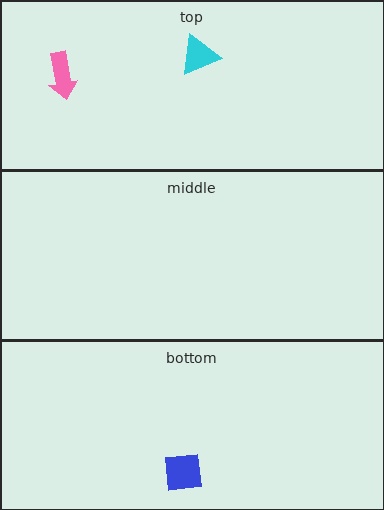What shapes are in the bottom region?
The blue square.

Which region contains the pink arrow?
The top region.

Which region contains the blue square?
The bottom region.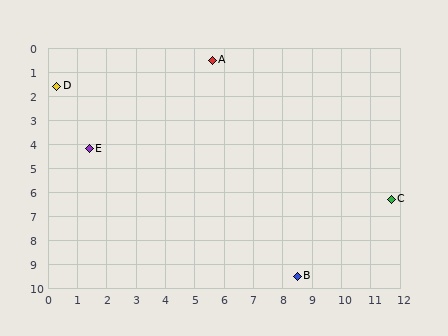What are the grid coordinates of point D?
Point D is at approximately (0.3, 1.6).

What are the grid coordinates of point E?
Point E is at approximately (1.4, 4.2).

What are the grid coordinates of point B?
Point B is at approximately (8.5, 9.5).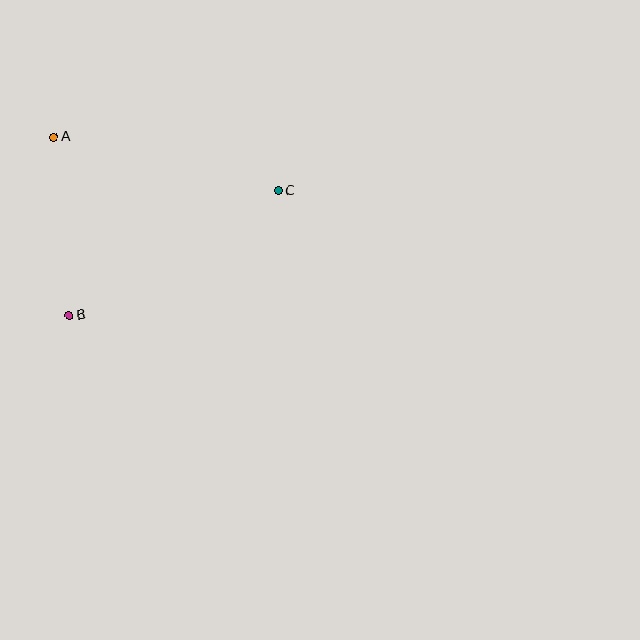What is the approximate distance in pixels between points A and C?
The distance between A and C is approximately 231 pixels.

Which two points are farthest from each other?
Points B and C are farthest from each other.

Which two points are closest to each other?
Points A and B are closest to each other.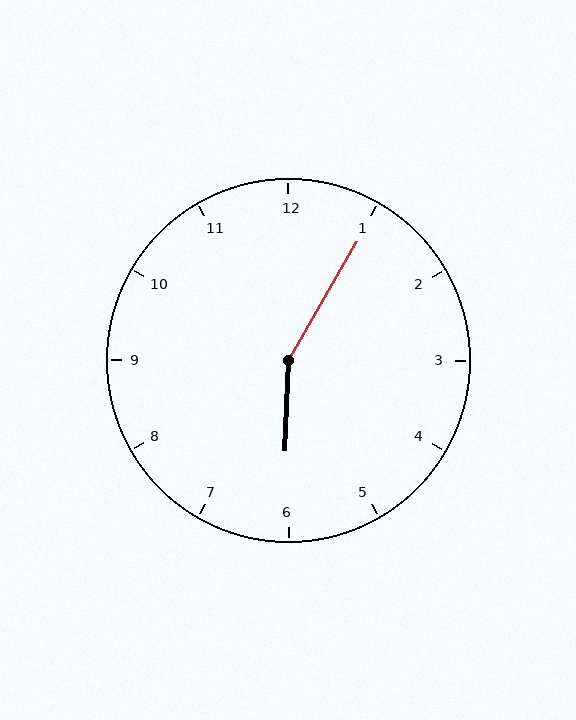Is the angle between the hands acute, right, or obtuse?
It is obtuse.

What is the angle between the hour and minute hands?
Approximately 152 degrees.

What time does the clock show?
6:05.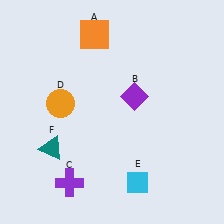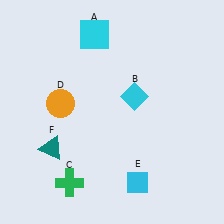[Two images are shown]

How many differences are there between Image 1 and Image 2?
There are 3 differences between the two images.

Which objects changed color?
A changed from orange to cyan. B changed from purple to cyan. C changed from purple to green.